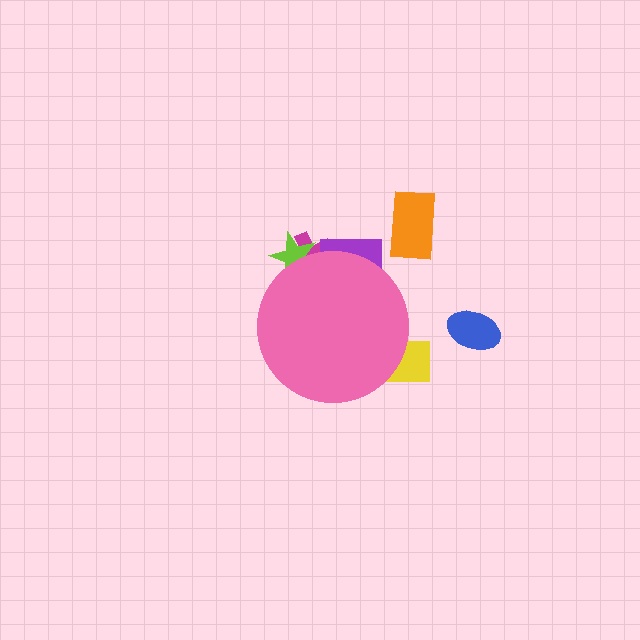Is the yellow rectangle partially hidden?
Yes, the yellow rectangle is partially hidden behind the pink circle.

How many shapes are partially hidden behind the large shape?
4 shapes are partially hidden.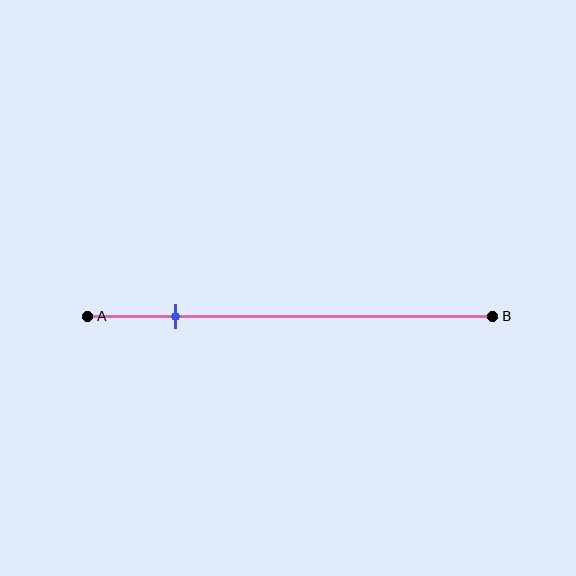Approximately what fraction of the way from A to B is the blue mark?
The blue mark is approximately 20% of the way from A to B.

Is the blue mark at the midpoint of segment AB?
No, the mark is at about 20% from A, not at the 50% midpoint.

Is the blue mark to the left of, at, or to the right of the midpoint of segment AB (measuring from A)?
The blue mark is to the left of the midpoint of segment AB.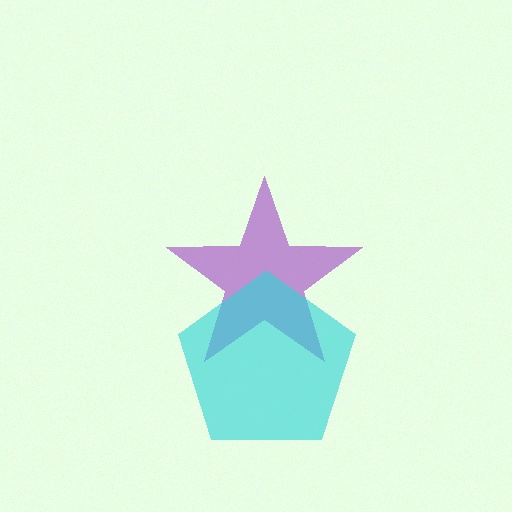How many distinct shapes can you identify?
There are 2 distinct shapes: a purple star, a cyan pentagon.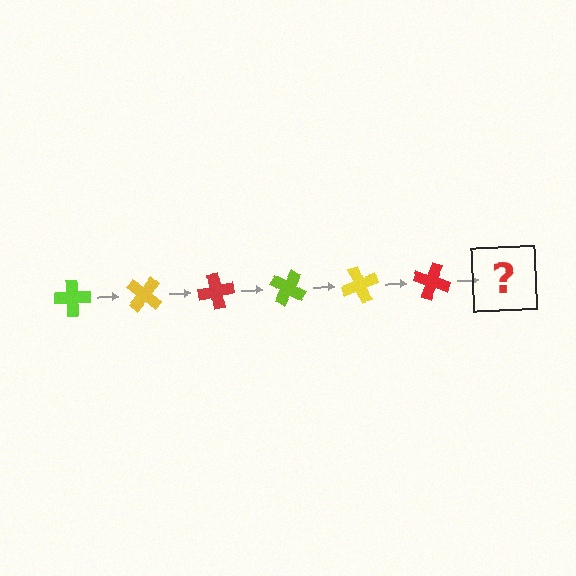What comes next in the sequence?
The next element should be a lime cross, rotated 240 degrees from the start.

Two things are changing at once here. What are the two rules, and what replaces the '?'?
The two rules are that it rotates 40 degrees each step and the color cycles through lime, yellow, and red. The '?' should be a lime cross, rotated 240 degrees from the start.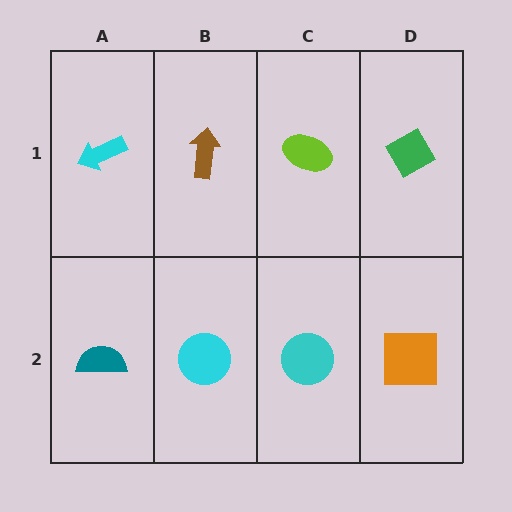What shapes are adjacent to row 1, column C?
A cyan circle (row 2, column C), a brown arrow (row 1, column B), a green diamond (row 1, column D).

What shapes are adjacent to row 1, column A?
A teal semicircle (row 2, column A), a brown arrow (row 1, column B).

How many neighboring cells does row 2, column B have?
3.